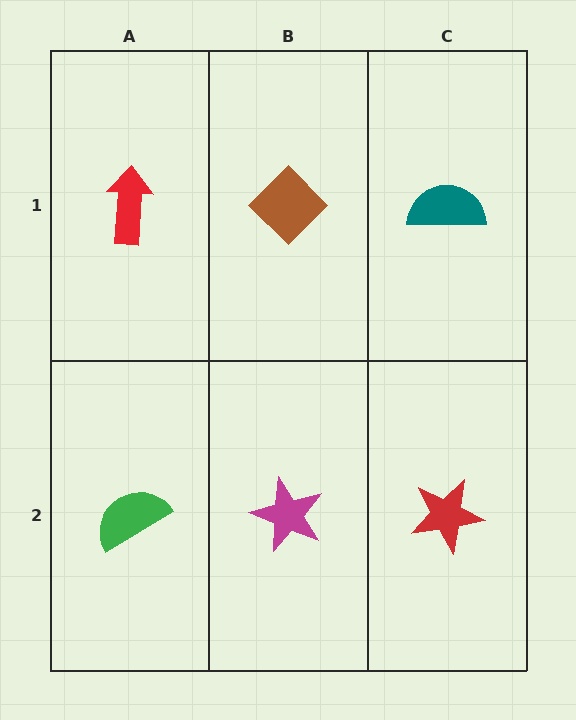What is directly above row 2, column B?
A brown diamond.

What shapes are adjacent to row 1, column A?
A green semicircle (row 2, column A), a brown diamond (row 1, column B).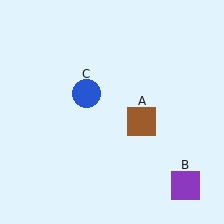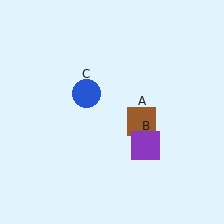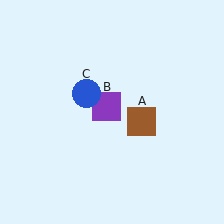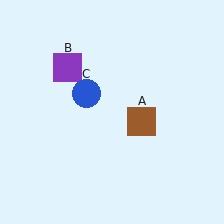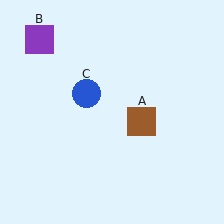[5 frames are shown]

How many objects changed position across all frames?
1 object changed position: purple square (object B).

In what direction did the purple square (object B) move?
The purple square (object B) moved up and to the left.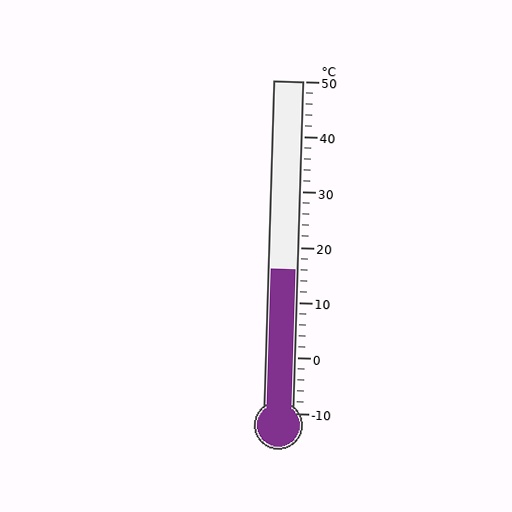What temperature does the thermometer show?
The thermometer shows approximately 16°C.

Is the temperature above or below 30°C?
The temperature is below 30°C.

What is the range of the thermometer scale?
The thermometer scale ranges from -10°C to 50°C.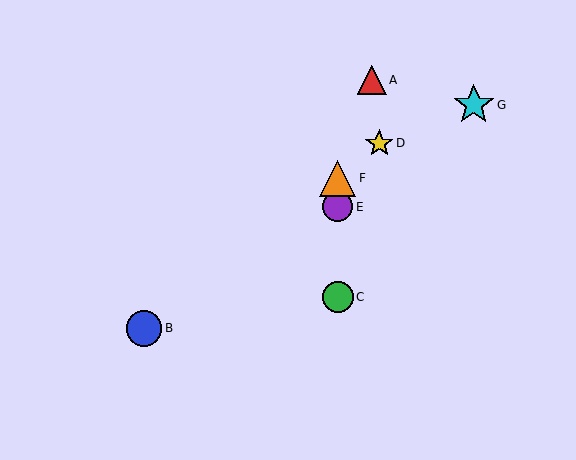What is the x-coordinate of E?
Object E is at x≈338.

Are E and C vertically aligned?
Yes, both are at x≈338.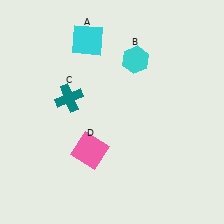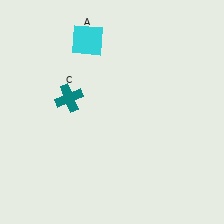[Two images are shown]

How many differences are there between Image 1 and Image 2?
There are 2 differences between the two images.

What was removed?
The cyan hexagon (B), the pink square (D) were removed in Image 2.